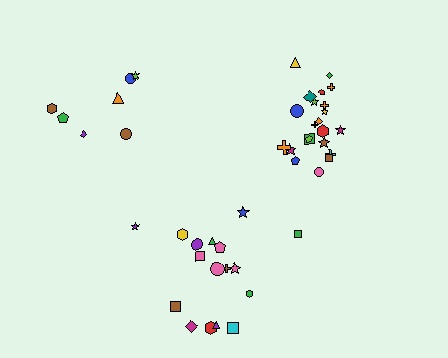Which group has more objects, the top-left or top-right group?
The top-right group.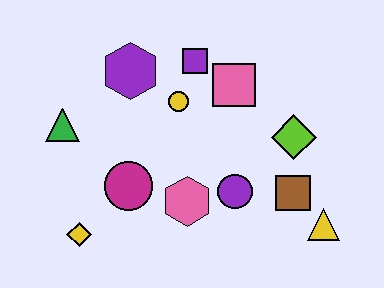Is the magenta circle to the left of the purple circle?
Yes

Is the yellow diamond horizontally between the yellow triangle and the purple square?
No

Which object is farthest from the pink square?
The yellow diamond is farthest from the pink square.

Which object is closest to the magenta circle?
The pink hexagon is closest to the magenta circle.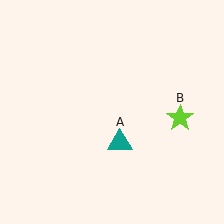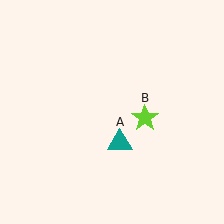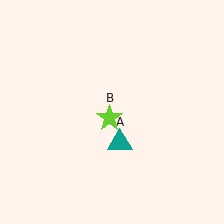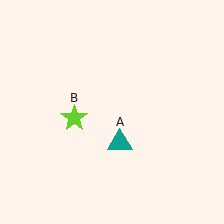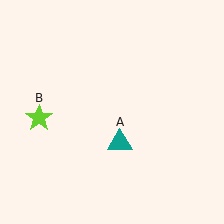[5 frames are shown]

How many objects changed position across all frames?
1 object changed position: lime star (object B).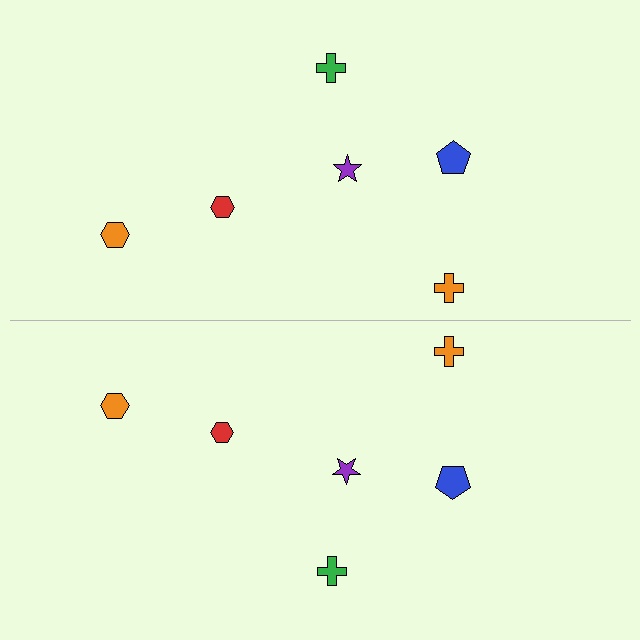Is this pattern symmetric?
Yes, this pattern has bilateral (reflection) symmetry.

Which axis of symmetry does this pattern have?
The pattern has a horizontal axis of symmetry running through the center of the image.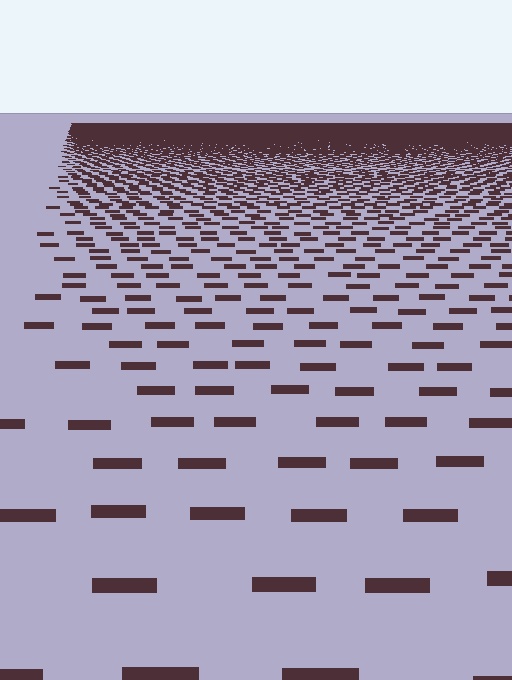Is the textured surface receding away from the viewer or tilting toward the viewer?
The surface is receding away from the viewer. Texture elements get smaller and denser toward the top.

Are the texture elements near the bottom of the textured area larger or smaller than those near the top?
Larger. Near the bottom, elements are closer to the viewer and appear at a bigger on-screen size.